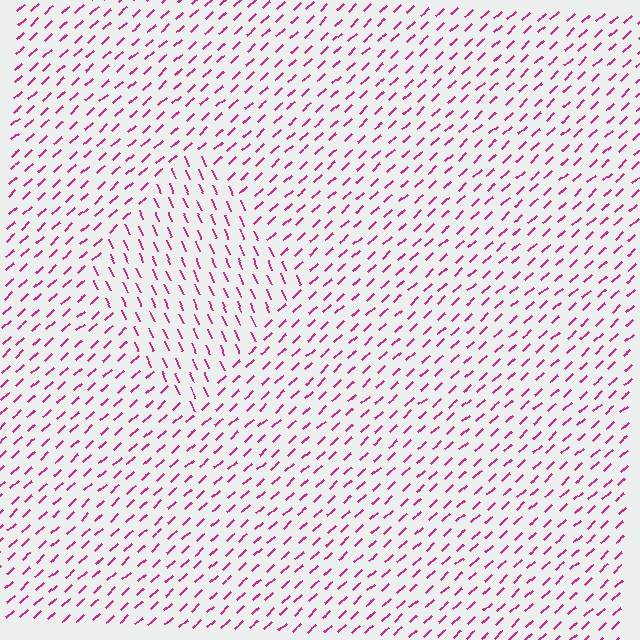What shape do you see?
I see a diamond.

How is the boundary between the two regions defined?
The boundary is defined purely by a change in line orientation (approximately 70 degrees difference). All lines are the same color and thickness.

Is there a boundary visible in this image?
Yes, there is a texture boundary formed by a change in line orientation.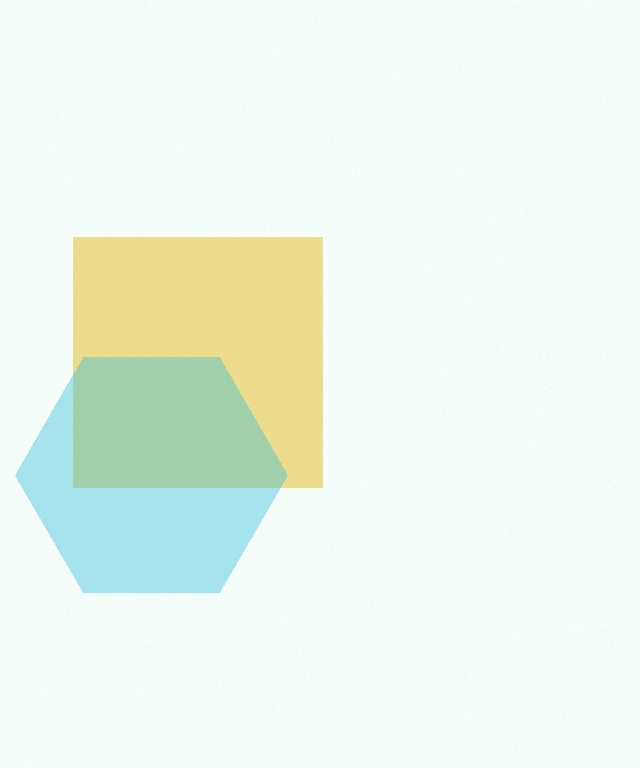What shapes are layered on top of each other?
The layered shapes are: a yellow square, a cyan hexagon.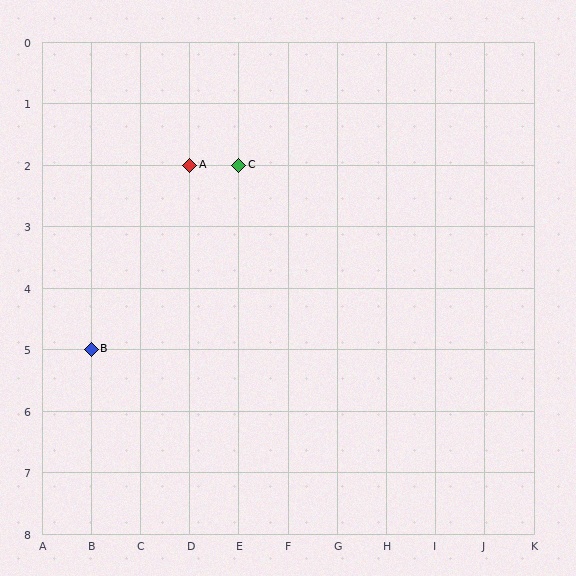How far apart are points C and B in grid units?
Points C and B are 3 columns and 3 rows apart (about 4.2 grid units diagonally).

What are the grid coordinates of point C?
Point C is at grid coordinates (E, 2).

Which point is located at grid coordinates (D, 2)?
Point A is at (D, 2).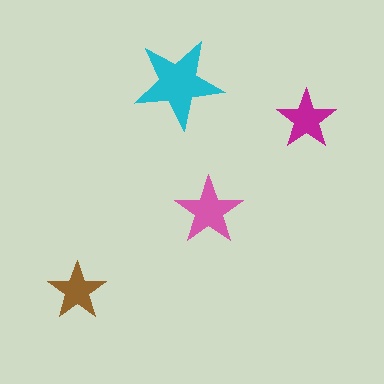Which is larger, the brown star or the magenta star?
The magenta one.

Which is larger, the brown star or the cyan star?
The cyan one.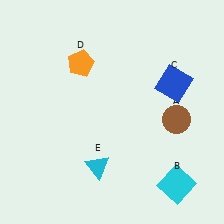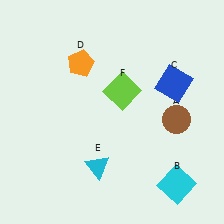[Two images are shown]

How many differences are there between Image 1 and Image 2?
There is 1 difference between the two images.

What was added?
A lime square (F) was added in Image 2.